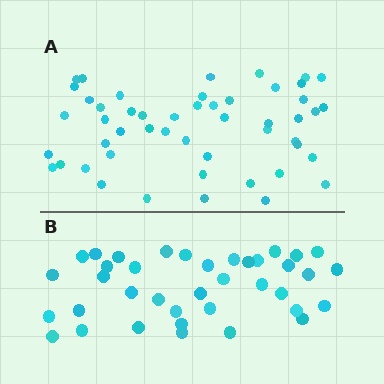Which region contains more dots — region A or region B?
Region A (the top region) has more dots.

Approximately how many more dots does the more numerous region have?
Region A has roughly 12 or so more dots than region B.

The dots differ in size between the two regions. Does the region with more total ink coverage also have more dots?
No. Region B has more total ink coverage because its dots are larger, but region A actually contains more individual dots. Total area can be misleading — the number of items is what matters here.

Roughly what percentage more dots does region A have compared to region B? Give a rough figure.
About 30% more.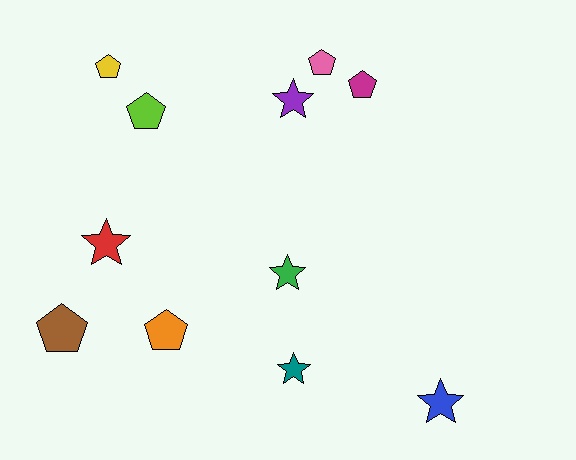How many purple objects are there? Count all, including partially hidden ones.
There is 1 purple object.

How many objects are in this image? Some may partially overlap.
There are 11 objects.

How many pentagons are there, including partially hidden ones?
There are 6 pentagons.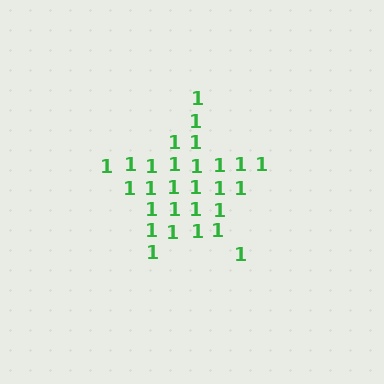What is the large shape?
The large shape is a star.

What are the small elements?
The small elements are digit 1's.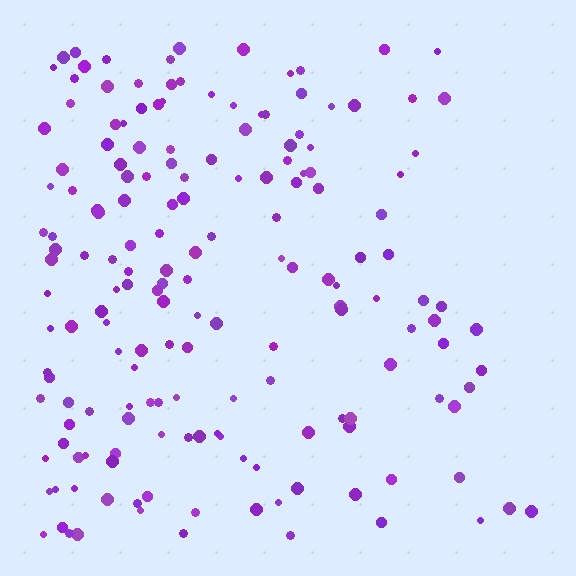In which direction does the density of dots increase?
From right to left, with the left side densest.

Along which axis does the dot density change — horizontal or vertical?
Horizontal.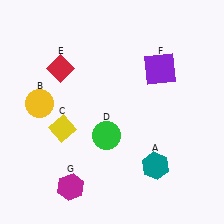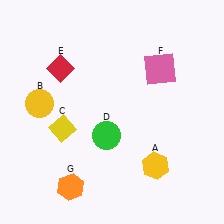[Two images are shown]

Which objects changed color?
A changed from teal to yellow. F changed from purple to pink. G changed from magenta to orange.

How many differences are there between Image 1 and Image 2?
There are 3 differences between the two images.